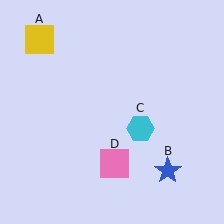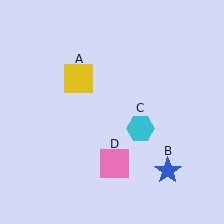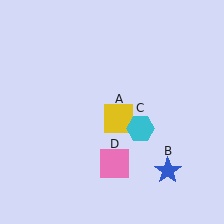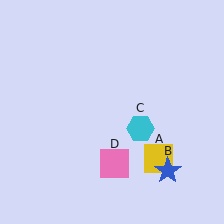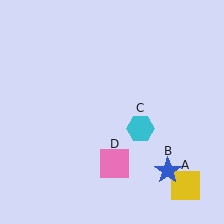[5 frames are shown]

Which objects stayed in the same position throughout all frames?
Blue star (object B) and cyan hexagon (object C) and pink square (object D) remained stationary.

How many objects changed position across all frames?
1 object changed position: yellow square (object A).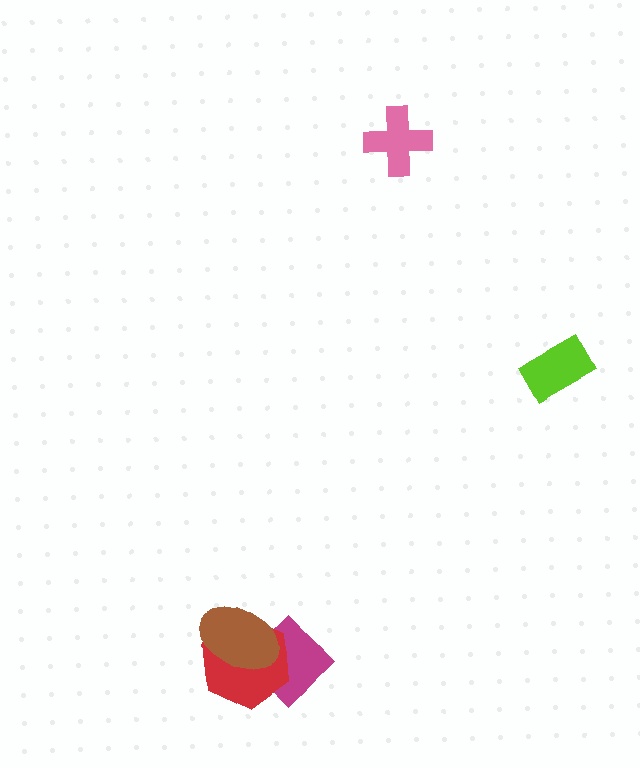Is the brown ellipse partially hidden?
No, no other shape covers it.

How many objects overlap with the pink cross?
0 objects overlap with the pink cross.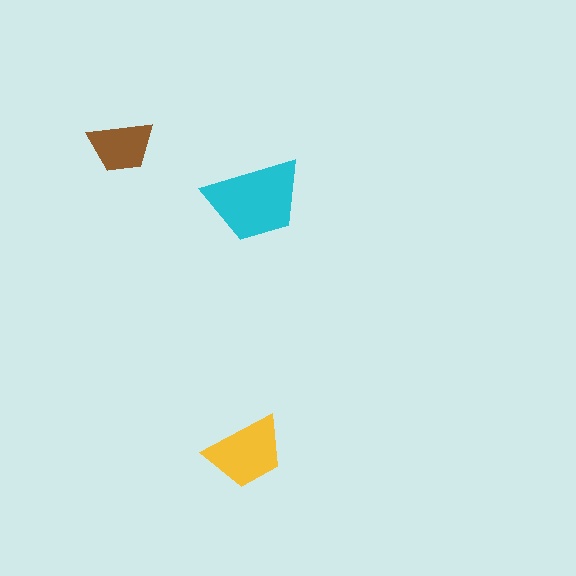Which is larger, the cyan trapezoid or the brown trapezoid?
The cyan one.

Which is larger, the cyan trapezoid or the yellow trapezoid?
The cyan one.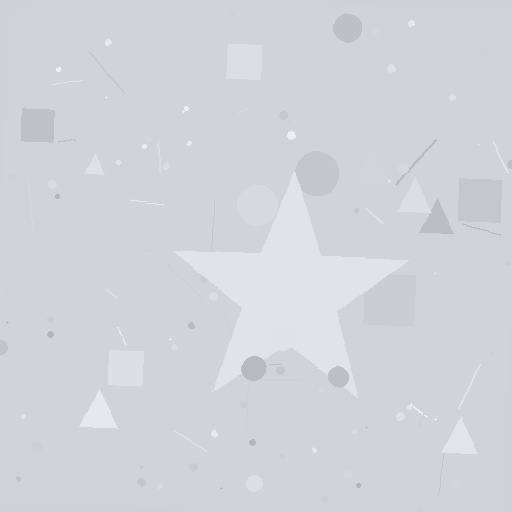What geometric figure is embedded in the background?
A star is embedded in the background.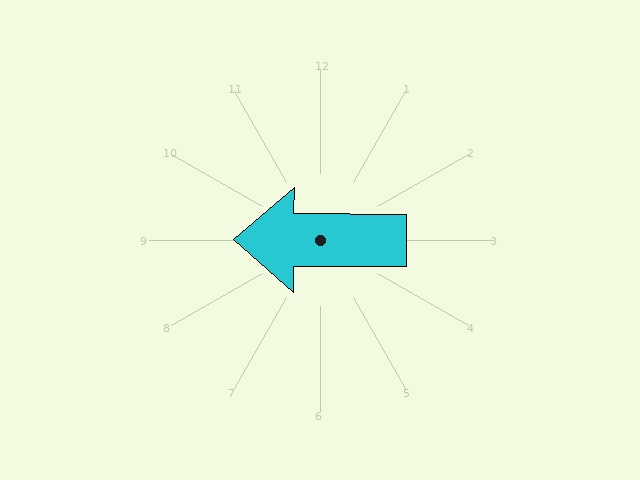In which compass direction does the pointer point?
West.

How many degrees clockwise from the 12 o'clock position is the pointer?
Approximately 270 degrees.